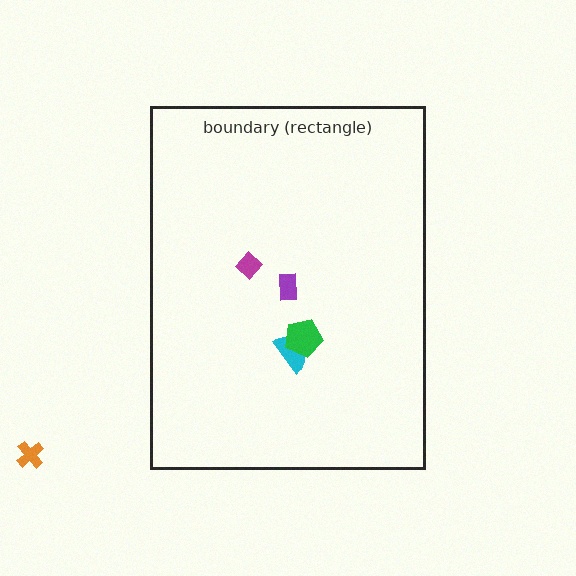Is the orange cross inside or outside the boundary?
Outside.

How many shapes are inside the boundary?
4 inside, 1 outside.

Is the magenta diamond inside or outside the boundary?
Inside.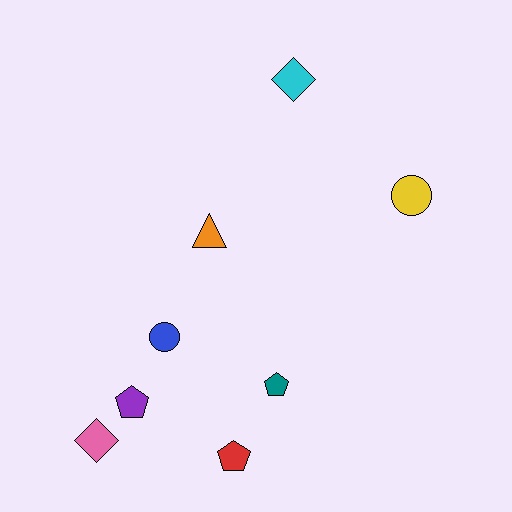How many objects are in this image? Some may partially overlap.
There are 8 objects.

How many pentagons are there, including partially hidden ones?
There are 3 pentagons.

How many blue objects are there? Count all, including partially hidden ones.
There is 1 blue object.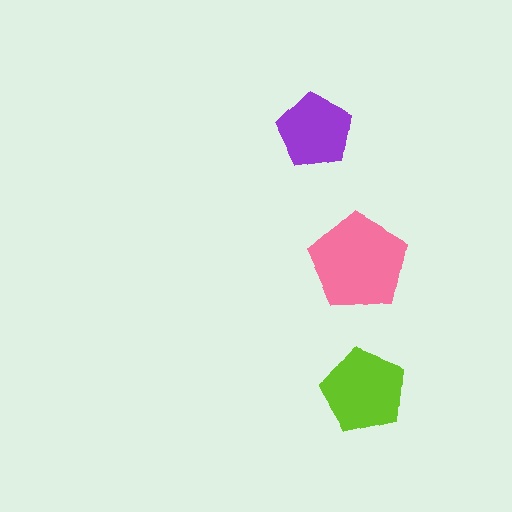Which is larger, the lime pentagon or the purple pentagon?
The lime one.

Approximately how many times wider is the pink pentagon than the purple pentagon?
About 1.5 times wider.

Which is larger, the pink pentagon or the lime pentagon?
The pink one.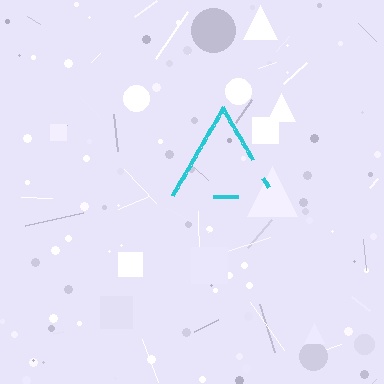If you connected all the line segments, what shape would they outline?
They would outline a triangle.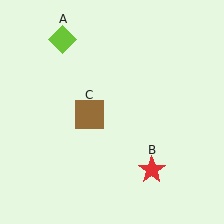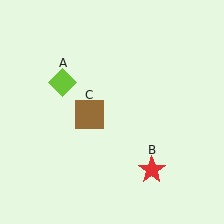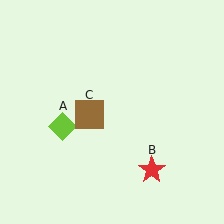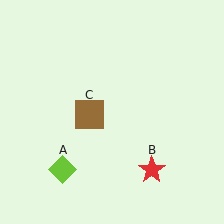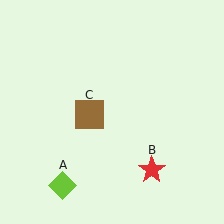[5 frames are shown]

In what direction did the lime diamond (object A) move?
The lime diamond (object A) moved down.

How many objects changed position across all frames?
1 object changed position: lime diamond (object A).